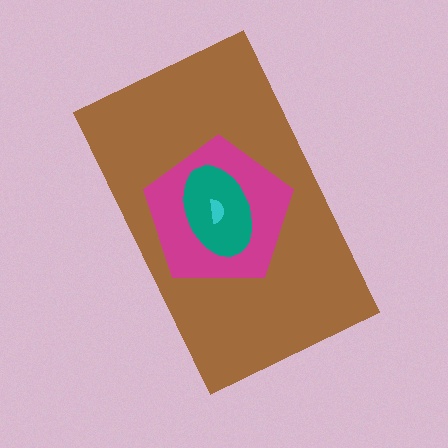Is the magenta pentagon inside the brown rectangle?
Yes.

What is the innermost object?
The cyan semicircle.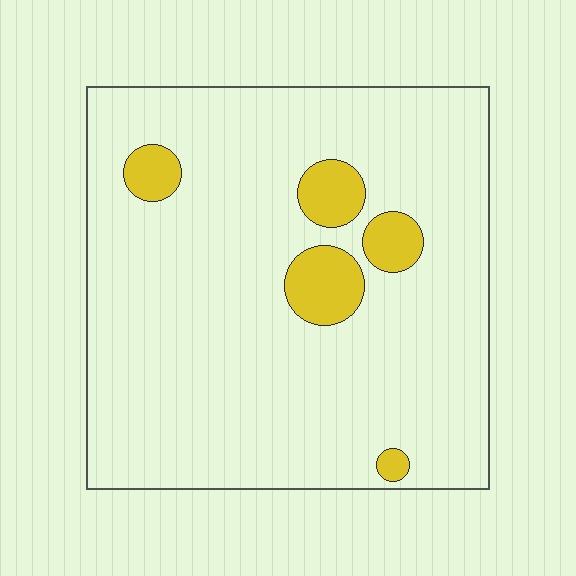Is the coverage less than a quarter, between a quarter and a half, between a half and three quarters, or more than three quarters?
Less than a quarter.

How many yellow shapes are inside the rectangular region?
5.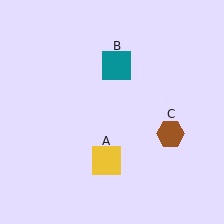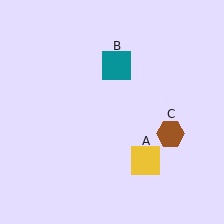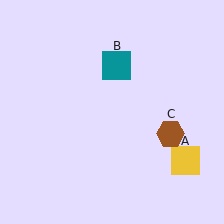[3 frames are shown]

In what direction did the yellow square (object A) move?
The yellow square (object A) moved right.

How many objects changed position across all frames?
1 object changed position: yellow square (object A).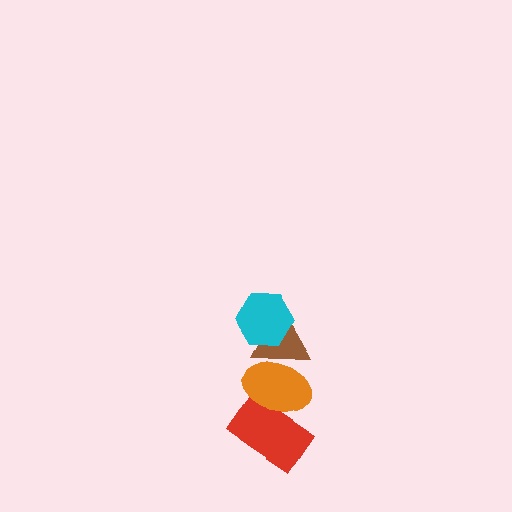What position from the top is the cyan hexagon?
The cyan hexagon is 1st from the top.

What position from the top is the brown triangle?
The brown triangle is 2nd from the top.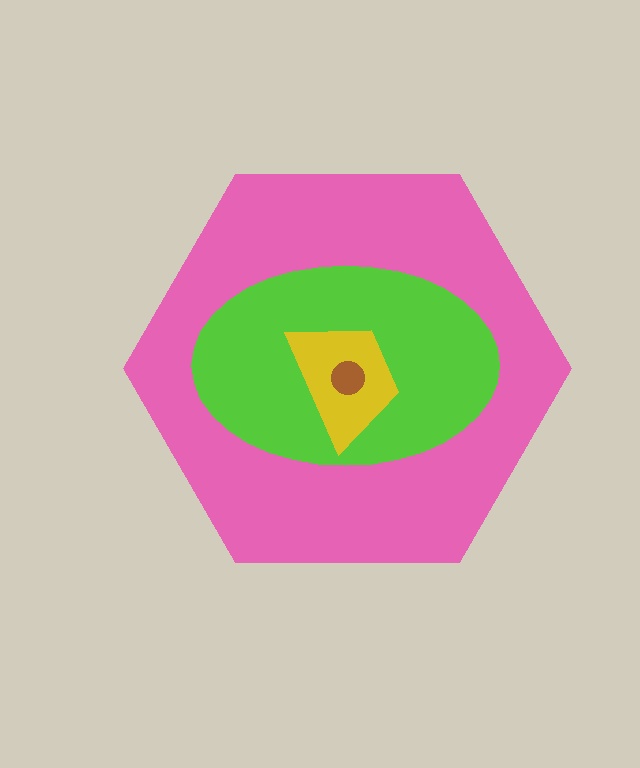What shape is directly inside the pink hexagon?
The lime ellipse.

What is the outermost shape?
The pink hexagon.